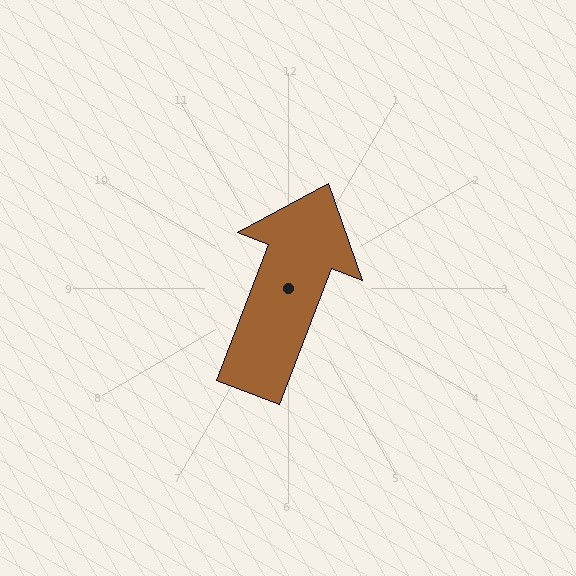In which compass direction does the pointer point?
North.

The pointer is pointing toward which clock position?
Roughly 1 o'clock.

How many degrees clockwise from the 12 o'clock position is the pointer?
Approximately 21 degrees.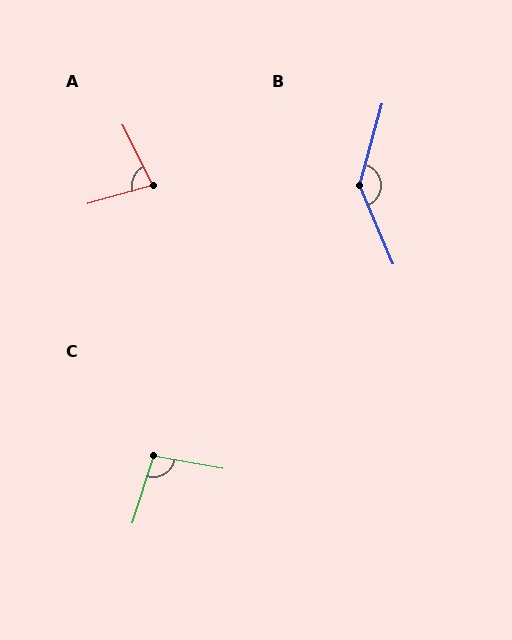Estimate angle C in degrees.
Approximately 98 degrees.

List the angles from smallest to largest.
A (79°), C (98°), B (141°).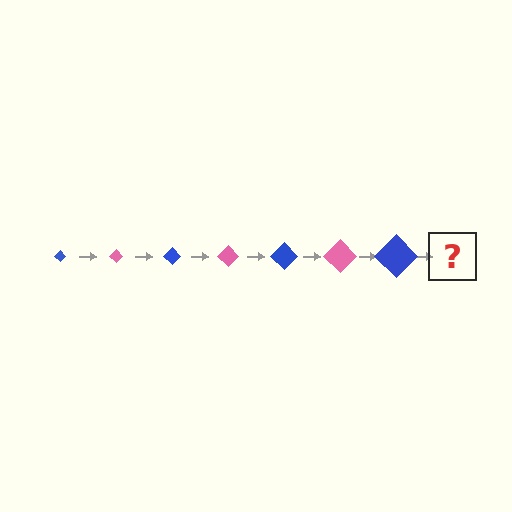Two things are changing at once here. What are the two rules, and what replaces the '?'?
The two rules are that the diamond grows larger each step and the color cycles through blue and pink. The '?' should be a pink diamond, larger than the previous one.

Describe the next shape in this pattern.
It should be a pink diamond, larger than the previous one.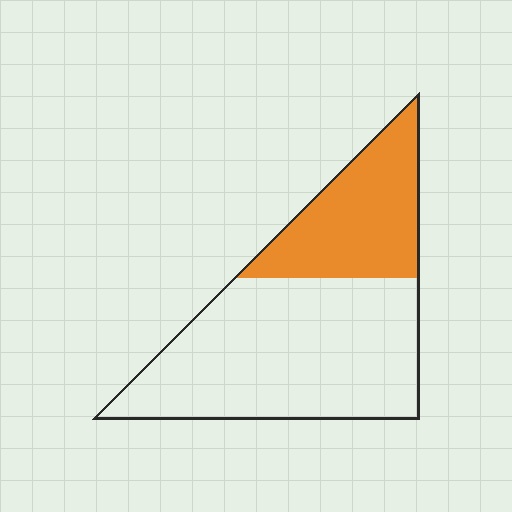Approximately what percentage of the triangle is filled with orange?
Approximately 30%.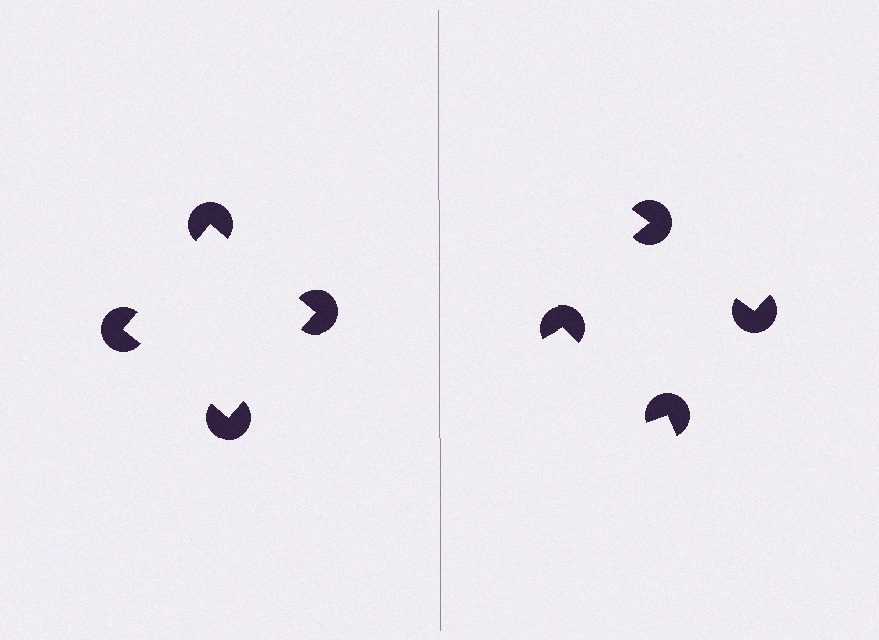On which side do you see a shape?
An illusory square appears on the left side. On the right side the wedge cuts are rotated, so no coherent shape forms.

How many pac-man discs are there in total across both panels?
8 — 4 on each side.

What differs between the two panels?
The pac-man discs are positioned identically on both sides; only the wedge orientations differ. On the left they align to a square; on the right they are misaligned.